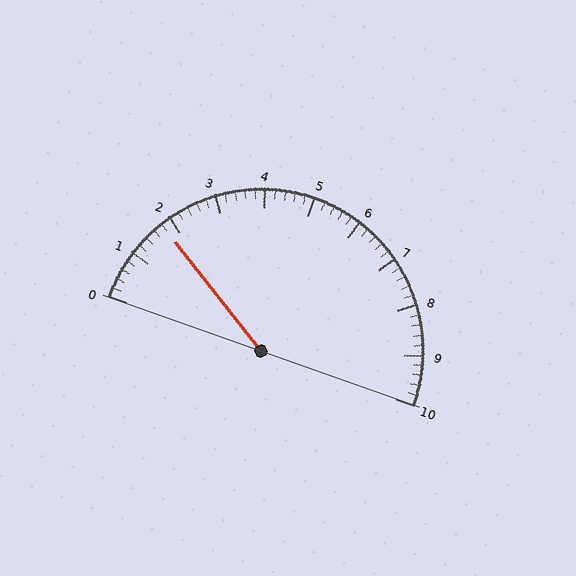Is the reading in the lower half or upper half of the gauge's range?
The reading is in the lower half of the range (0 to 10).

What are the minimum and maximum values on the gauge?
The gauge ranges from 0 to 10.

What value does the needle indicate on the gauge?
The needle indicates approximately 1.8.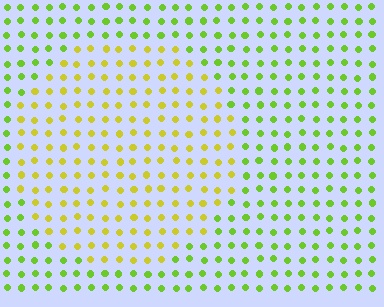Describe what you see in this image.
The image is filled with small lime elements in a uniform arrangement. A circle-shaped region is visible where the elements are tinted to a slightly different hue, forming a subtle color boundary.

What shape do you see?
I see a circle.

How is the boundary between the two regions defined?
The boundary is defined purely by a slight shift in hue (about 35 degrees). Spacing, size, and orientation are identical on both sides.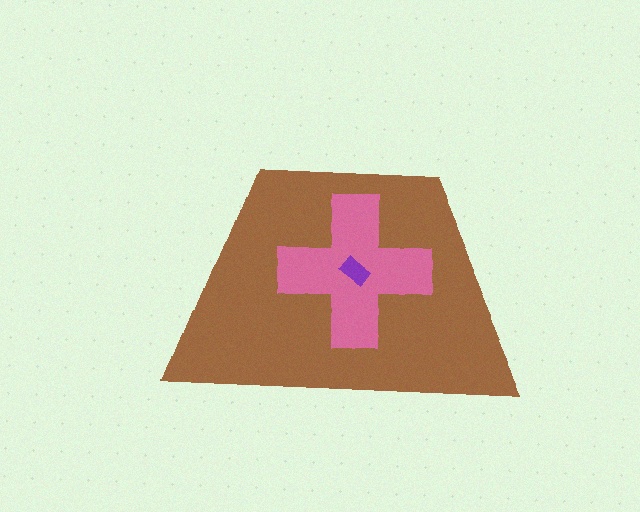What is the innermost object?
The purple rectangle.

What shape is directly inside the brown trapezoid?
The pink cross.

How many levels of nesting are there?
3.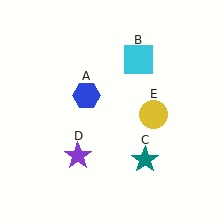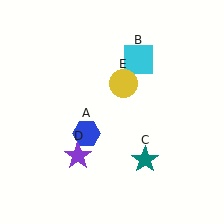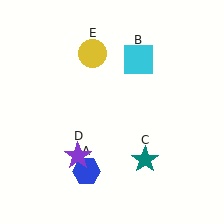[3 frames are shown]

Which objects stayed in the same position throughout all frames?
Cyan square (object B) and teal star (object C) and purple star (object D) remained stationary.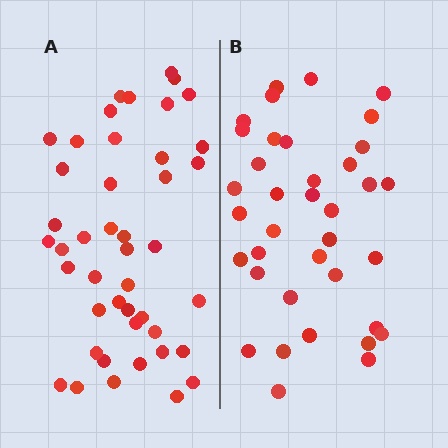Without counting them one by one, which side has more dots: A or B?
Region A (the left region) has more dots.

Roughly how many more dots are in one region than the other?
Region A has roughly 8 or so more dots than region B.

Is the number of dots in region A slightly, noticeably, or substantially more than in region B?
Region A has only slightly more — the two regions are fairly close. The ratio is roughly 1.2 to 1.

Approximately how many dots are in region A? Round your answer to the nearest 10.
About 40 dots. (The exact count is 44, which rounds to 40.)